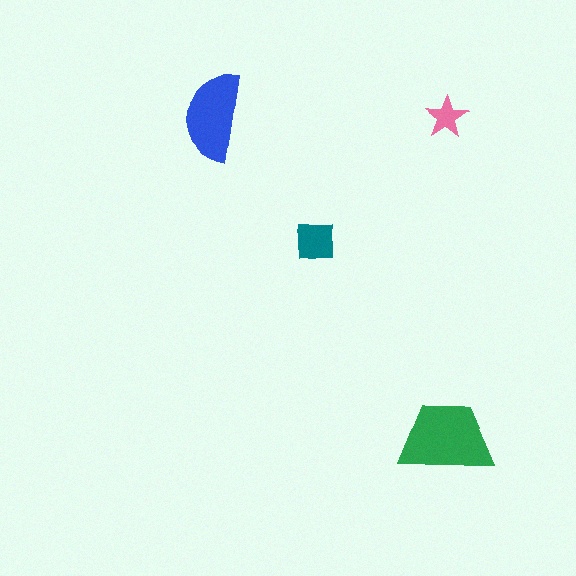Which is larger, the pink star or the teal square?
The teal square.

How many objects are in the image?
There are 4 objects in the image.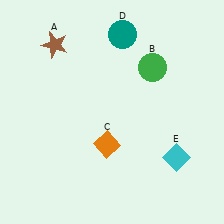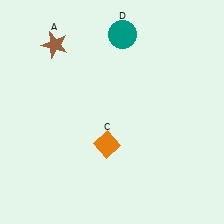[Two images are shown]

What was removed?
The cyan diamond (E), the green circle (B) were removed in Image 2.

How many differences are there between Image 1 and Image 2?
There are 2 differences between the two images.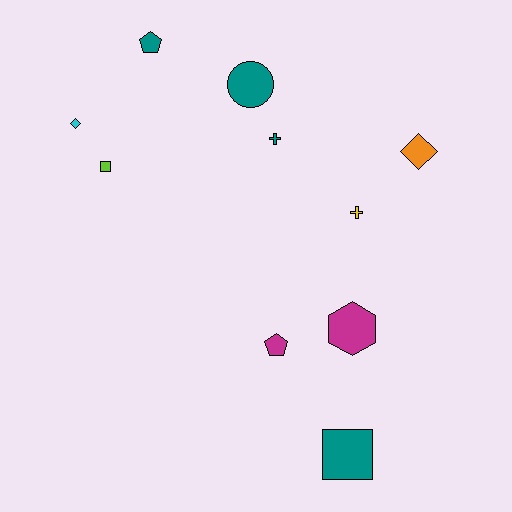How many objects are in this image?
There are 10 objects.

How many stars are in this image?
There are no stars.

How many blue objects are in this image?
There are no blue objects.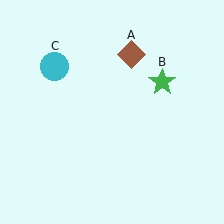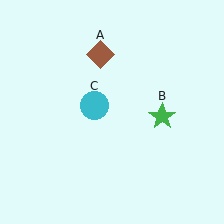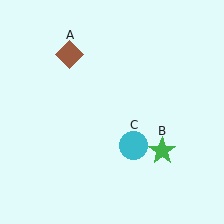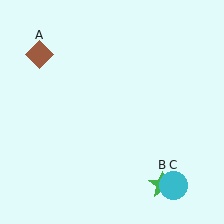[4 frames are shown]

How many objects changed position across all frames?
3 objects changed position: brown diamond (object A), green star (object B), cyan circle (object C).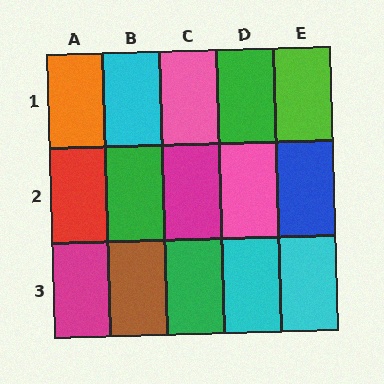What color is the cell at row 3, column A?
Magenta.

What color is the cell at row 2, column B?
Green.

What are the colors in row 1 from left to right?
Orange, cyan, pink, green, lime.